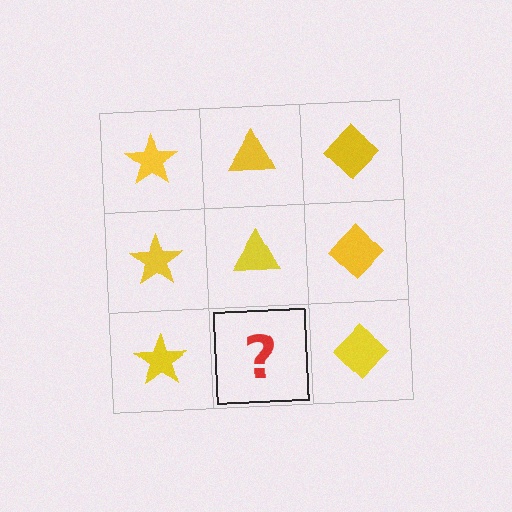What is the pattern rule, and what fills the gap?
The rule is that each column has a consistent shape. The gap should be filled with a yellow triangle.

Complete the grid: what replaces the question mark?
The question mark should be replaced with a yellow triangle.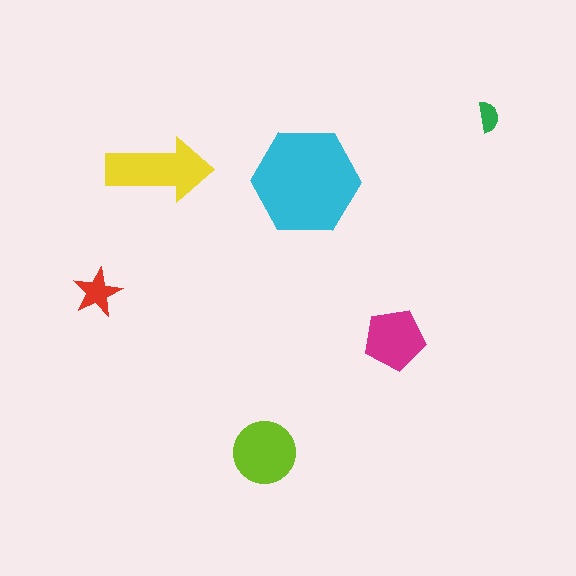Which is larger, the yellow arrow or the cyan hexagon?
The cyan hexagon.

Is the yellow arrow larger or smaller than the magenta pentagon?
Larger.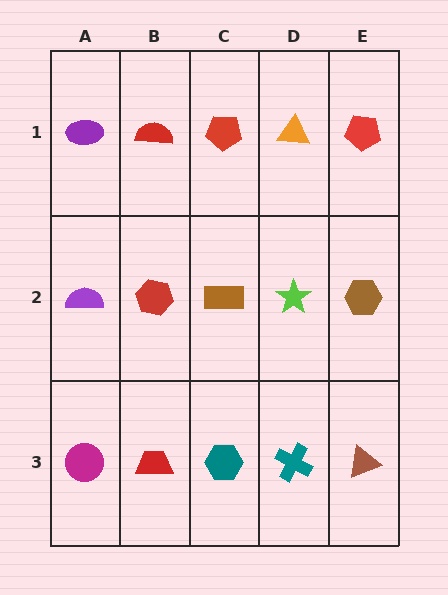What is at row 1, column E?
A red pentagon.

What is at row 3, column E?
A brown triangle.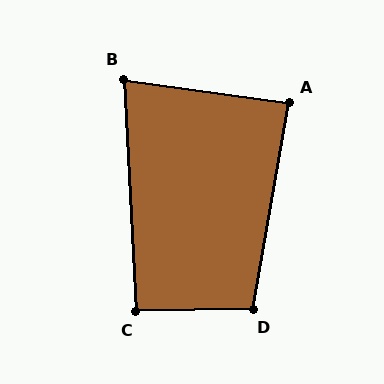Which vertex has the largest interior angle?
D, at approximately 101 degrees.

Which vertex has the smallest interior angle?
B, at approximately 79 degrees.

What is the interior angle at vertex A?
Approximately 88 degrees (approximately right).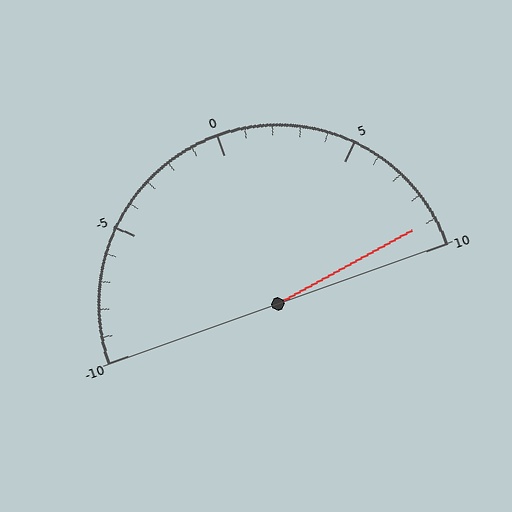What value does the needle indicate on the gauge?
The needle indicates approximately 9.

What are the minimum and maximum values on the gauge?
The gauge ranges from -10 to 10.